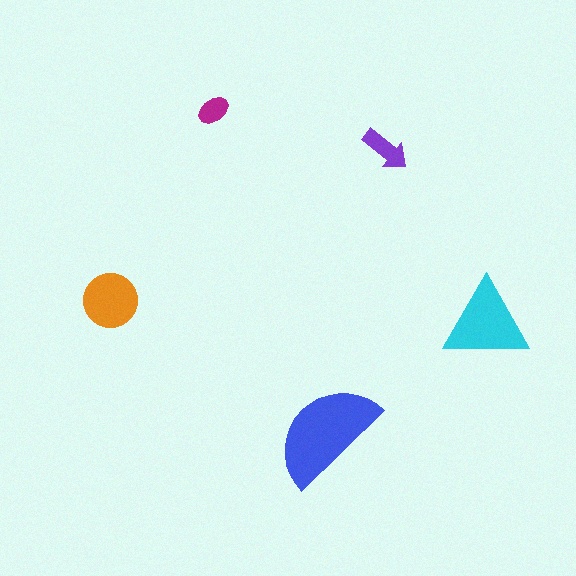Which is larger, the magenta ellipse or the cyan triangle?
The cyan triangle.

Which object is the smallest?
The magenta ellipse.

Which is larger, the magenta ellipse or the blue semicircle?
The blue semicircle.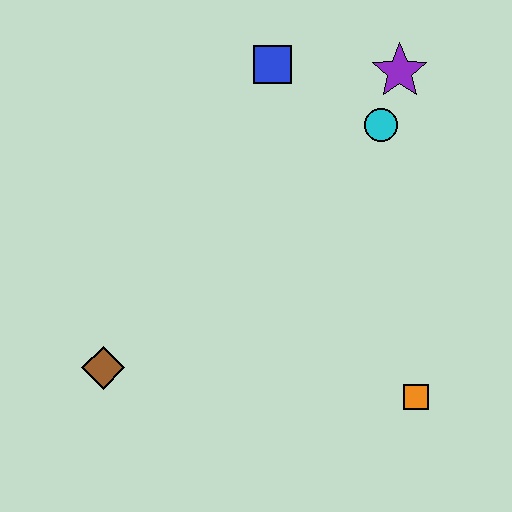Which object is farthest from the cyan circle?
The brown diamond is farthest from the cyan circle.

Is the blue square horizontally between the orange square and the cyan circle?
No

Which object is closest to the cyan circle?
The purple star is closest to the cyan circle.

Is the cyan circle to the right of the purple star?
No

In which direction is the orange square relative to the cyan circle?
The orange square is below the cyan circle.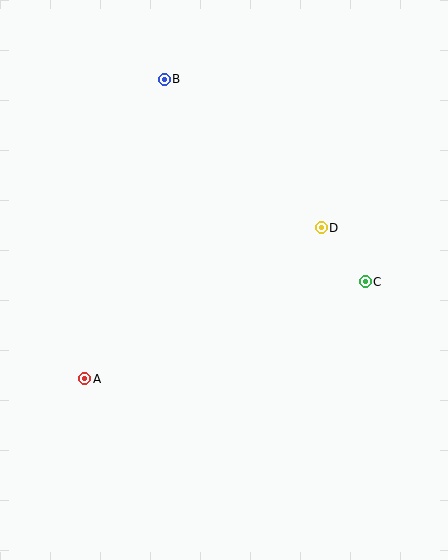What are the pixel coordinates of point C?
Point C is at (365, 282).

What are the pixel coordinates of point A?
Point A is at (85, 379).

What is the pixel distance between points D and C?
The distance between D and C is 70 pixels.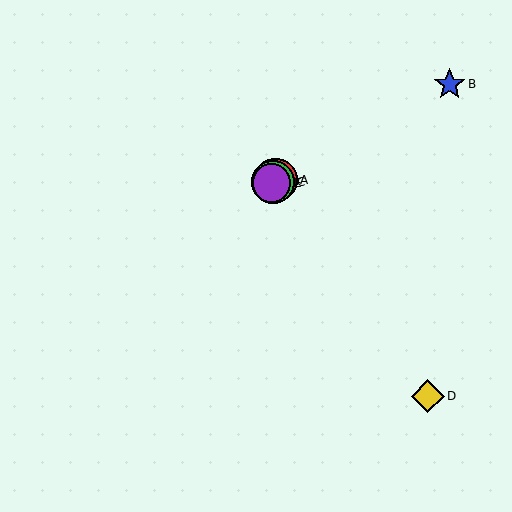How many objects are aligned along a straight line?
3 objects (A, C, E) are aligned along a straight line.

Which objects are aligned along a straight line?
Objects A, C, E are aligned along a straight line.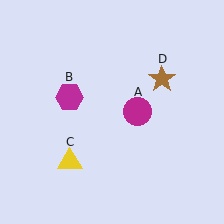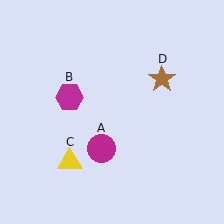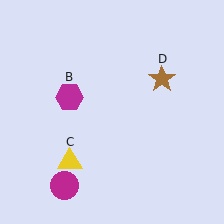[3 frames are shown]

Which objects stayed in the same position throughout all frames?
Magenta hexagon (object B) and yellow triangle (object C) and brown star (object D) remained stationary.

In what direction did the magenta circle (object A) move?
The magenta circle (object A) moved down and to the left.